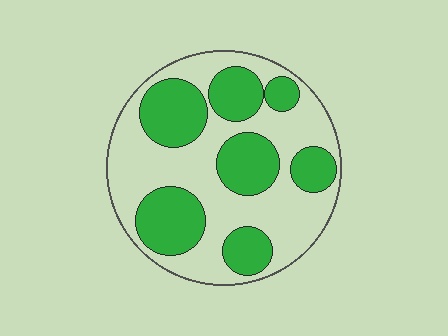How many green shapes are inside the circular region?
7.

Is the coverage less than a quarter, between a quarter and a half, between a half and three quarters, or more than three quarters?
Between a quarter and a half.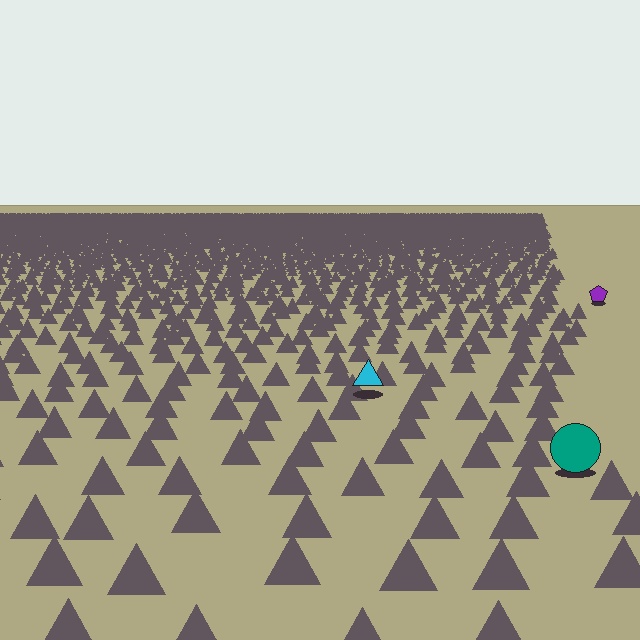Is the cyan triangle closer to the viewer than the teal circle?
No. The teal circle is closer — you can tell from the texture gradient: the ground texture is coarser near it.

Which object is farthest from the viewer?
The purple pentagon is farthest from the viewer. It appears smaller and the ground texture around it is denser.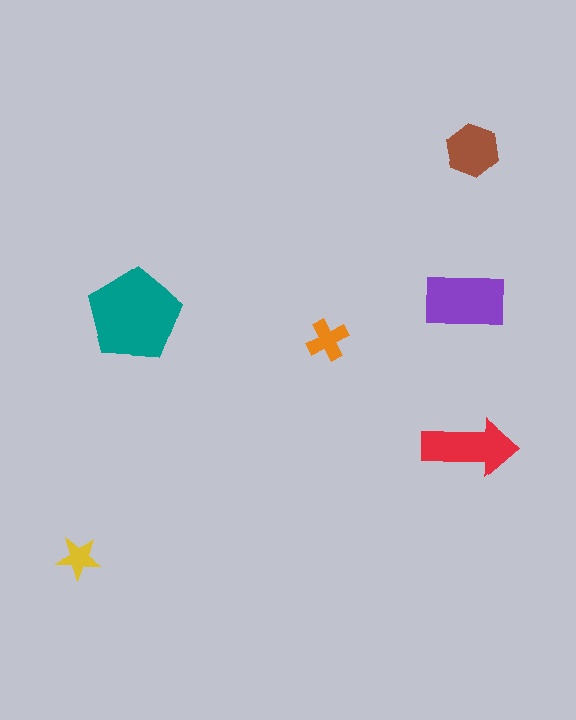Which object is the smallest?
The yellow star.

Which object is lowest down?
The yellow star is bottommost.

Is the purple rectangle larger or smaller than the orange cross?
Larger.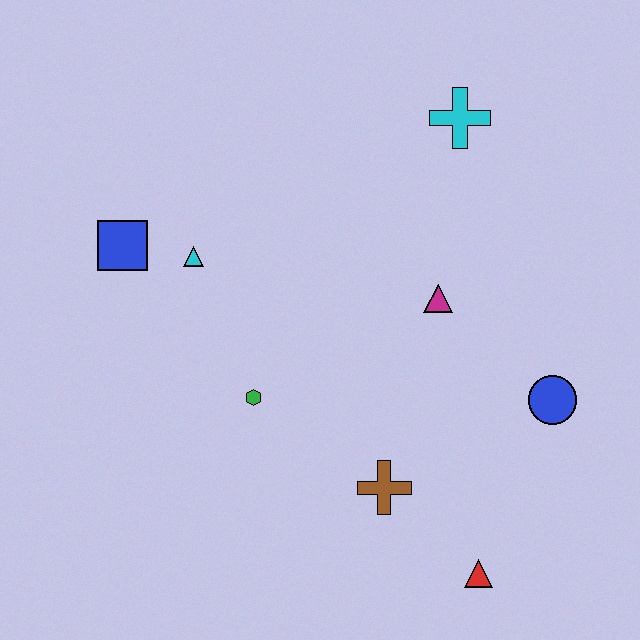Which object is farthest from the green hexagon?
The cyan cross is farthest from the green hexagon.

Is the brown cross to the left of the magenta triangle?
Yes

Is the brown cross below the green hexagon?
Yes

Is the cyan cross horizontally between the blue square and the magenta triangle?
No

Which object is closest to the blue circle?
The magenta triangle is closest to the blue circle.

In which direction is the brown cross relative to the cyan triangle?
The brown cross is below the cyan triangle.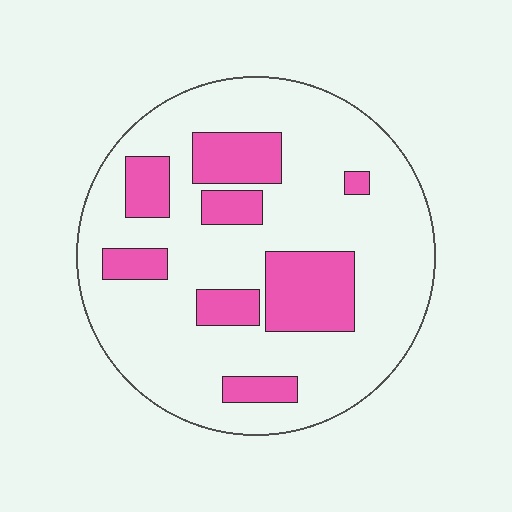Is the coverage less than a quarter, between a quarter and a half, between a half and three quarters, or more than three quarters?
Less than a quarter.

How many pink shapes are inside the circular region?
8.